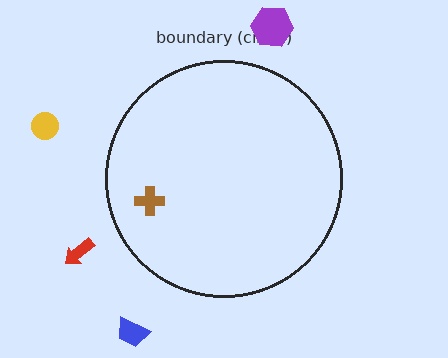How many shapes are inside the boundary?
1 inside, 4 outside.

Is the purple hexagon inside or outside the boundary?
Outside.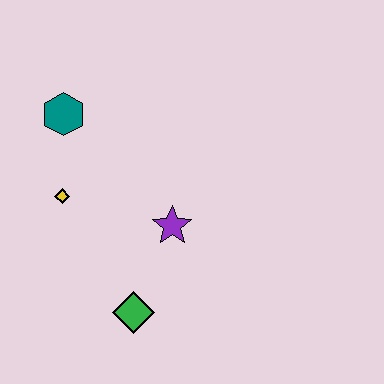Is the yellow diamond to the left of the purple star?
Yes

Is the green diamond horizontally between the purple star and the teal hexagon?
Yes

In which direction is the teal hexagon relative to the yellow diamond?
The teal hexagon is above the yellow diamond.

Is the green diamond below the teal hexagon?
Yes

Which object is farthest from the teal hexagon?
The green diamond is farthest from the teal hexagon.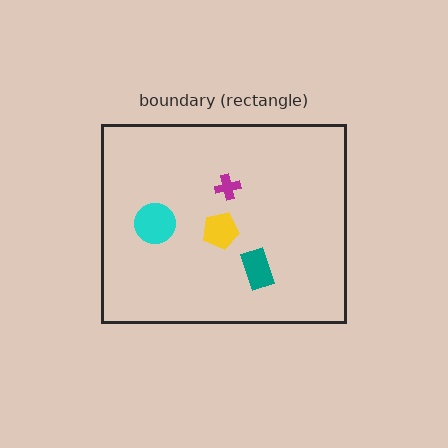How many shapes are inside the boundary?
4 inside, 0 outside.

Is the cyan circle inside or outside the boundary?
Inside.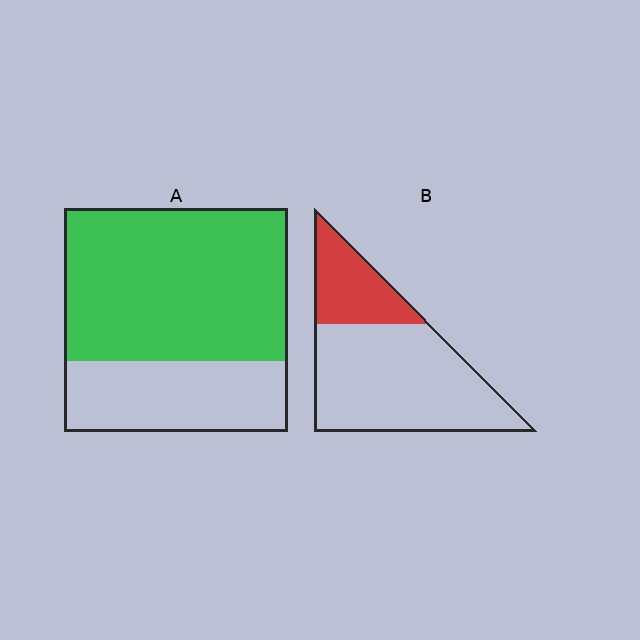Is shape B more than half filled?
No.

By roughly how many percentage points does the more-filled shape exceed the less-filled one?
By roughly 40 percentage points (A over B).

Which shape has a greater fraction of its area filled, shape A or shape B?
Shape A.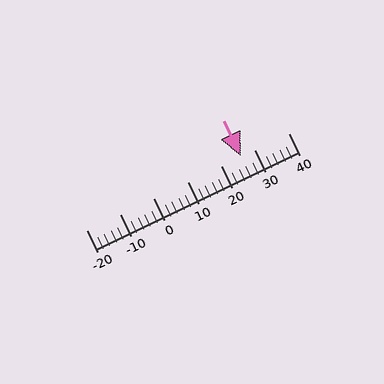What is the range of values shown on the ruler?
The ruler shows values from -20 to 40.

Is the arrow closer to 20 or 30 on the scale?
The arrow is closer to 30.